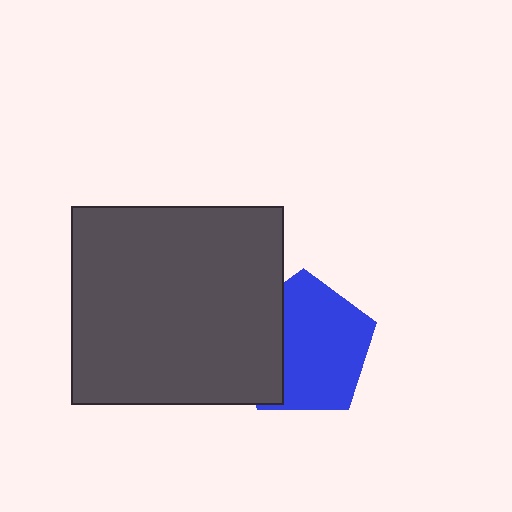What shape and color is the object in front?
The object in front is a dark gray rectangle.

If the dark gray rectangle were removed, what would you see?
You would see the complete blue pentagon.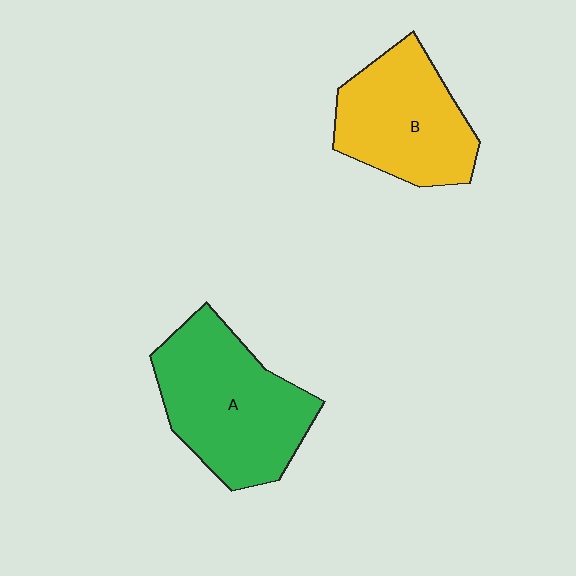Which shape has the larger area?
Shape A (green).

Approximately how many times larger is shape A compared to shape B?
Approximately 1.2 times.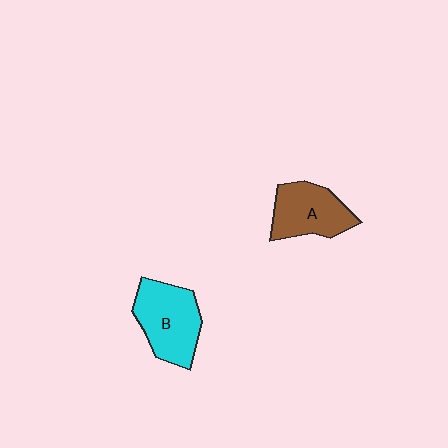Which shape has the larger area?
Shape B (cyan).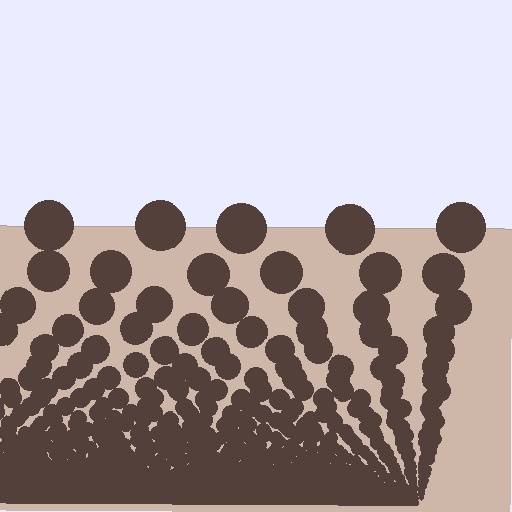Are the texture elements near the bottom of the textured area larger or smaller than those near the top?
Smaller. The gradient is inverted — elements near the bottom are smaller and denser.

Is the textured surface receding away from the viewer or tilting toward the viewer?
The surface appears to tilt toward the viewer. Texture elements get larger and sparser toward the top.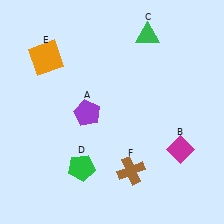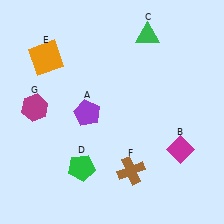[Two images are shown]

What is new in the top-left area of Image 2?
A magenta hexagon (G) was added in the top-left area of Image 2.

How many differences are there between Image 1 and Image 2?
There is 1 difference between the two images.